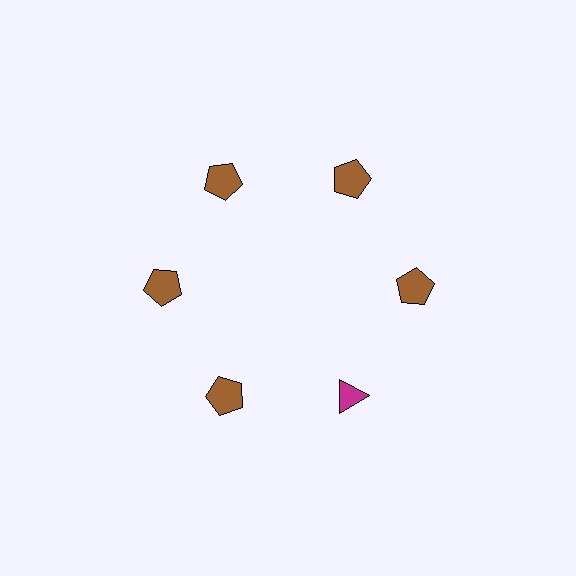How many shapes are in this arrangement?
There are 6 shapes arranged in a ring pattern.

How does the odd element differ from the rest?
It differs in both color (magenta instead of brown) and shape (triangle instead of pentagon).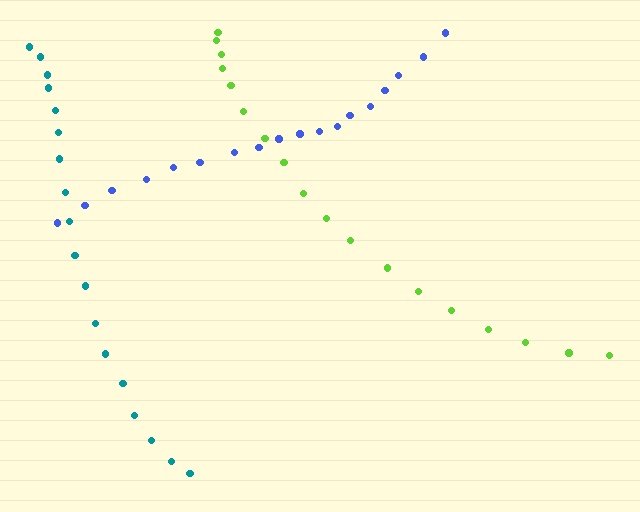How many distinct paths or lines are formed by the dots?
There are 3 distinct paths.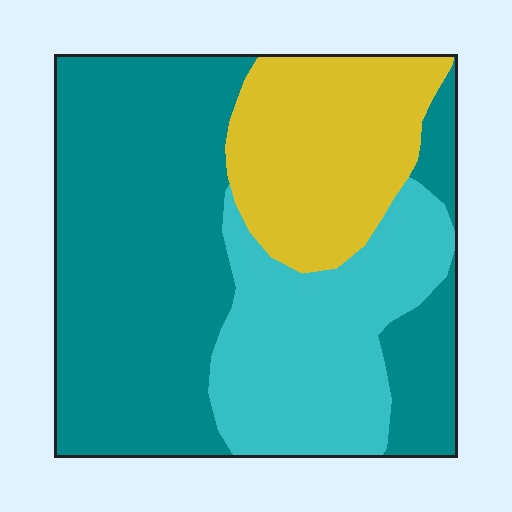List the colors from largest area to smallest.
From largest to smallest: teal, cyan, yellow.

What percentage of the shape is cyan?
Cyan covers 26% of the shape.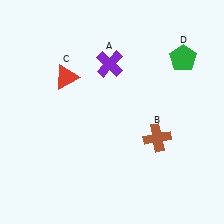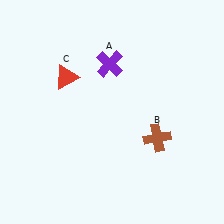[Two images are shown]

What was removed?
The green pentagon (D) was removed in Image 2.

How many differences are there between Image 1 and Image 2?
There is 1 difference between the two images.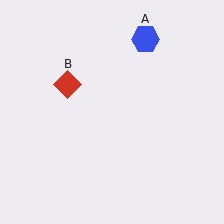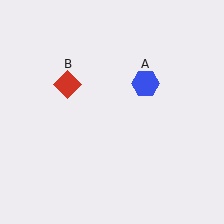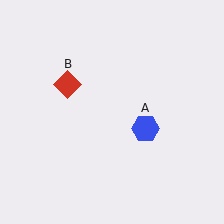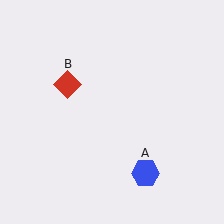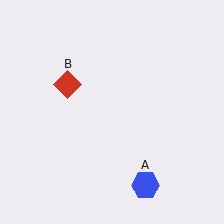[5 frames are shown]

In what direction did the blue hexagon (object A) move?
The blue hexagon (object A) moved down.